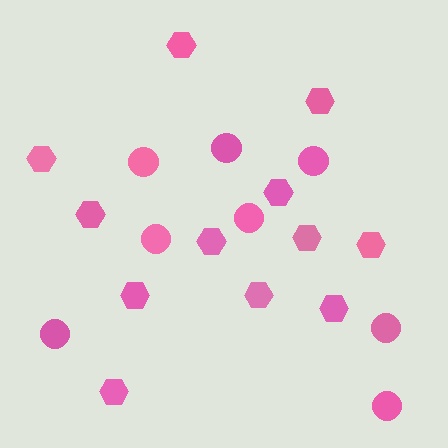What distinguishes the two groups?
There are 2 groups: one group of hexagons (12) and one group of circles (8).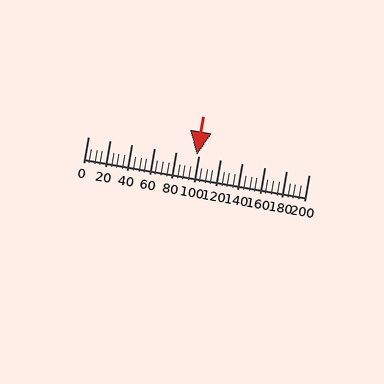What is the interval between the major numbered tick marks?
The major tick marks are spaced 20 units apart.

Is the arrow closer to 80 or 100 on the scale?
The arrow is closer to 100.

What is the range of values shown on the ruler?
The ruler shows values from 0 to 200.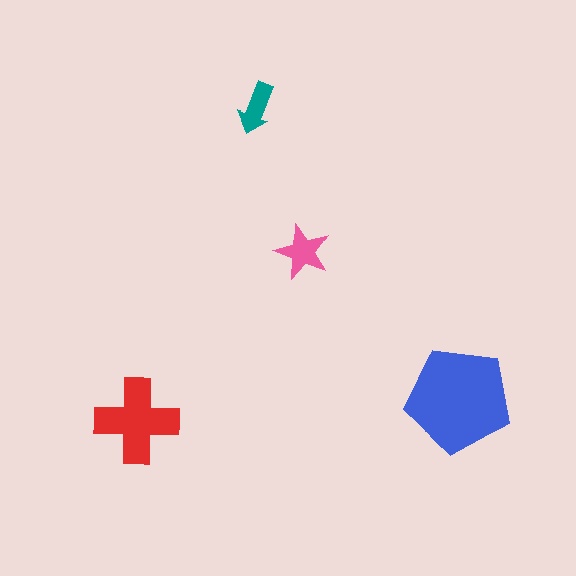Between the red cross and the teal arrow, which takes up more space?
The red cross.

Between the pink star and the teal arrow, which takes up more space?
The pink star.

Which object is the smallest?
The teal arrow.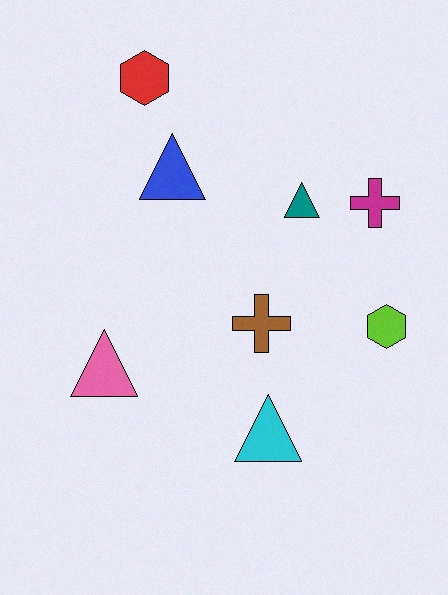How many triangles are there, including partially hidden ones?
There are 4 triangles.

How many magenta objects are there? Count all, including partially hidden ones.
There is 1 magenta object.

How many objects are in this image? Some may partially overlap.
There are 8 objects.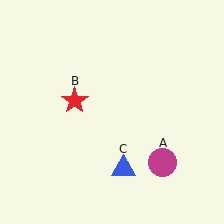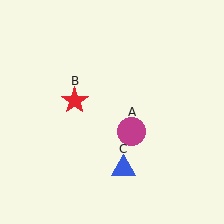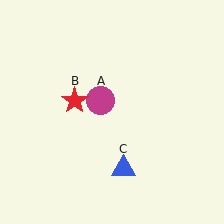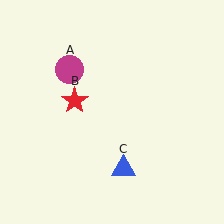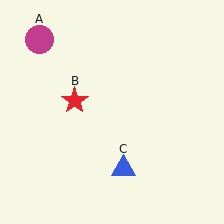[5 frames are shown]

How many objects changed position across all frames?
1 object changed position: magenta circle (object A).